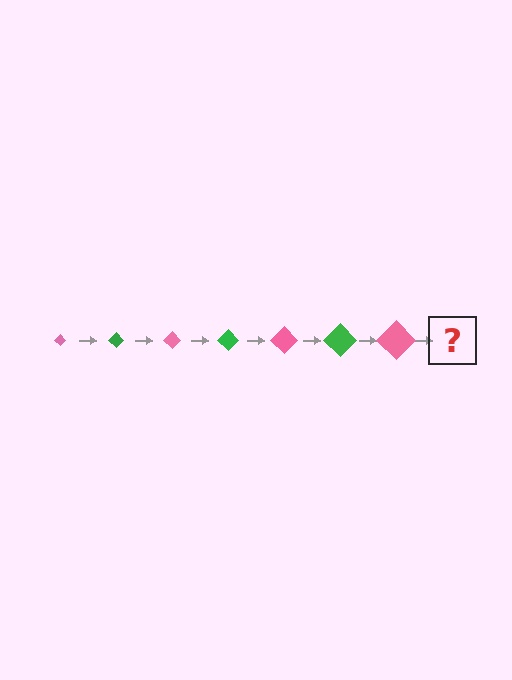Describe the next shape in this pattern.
It should be a green diamond, larger than the previous one.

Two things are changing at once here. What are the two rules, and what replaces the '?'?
The two rules are that the diamond grows larger each step and the color cycles through pink and green. The '?' should be a green diamond, larger than the previous one.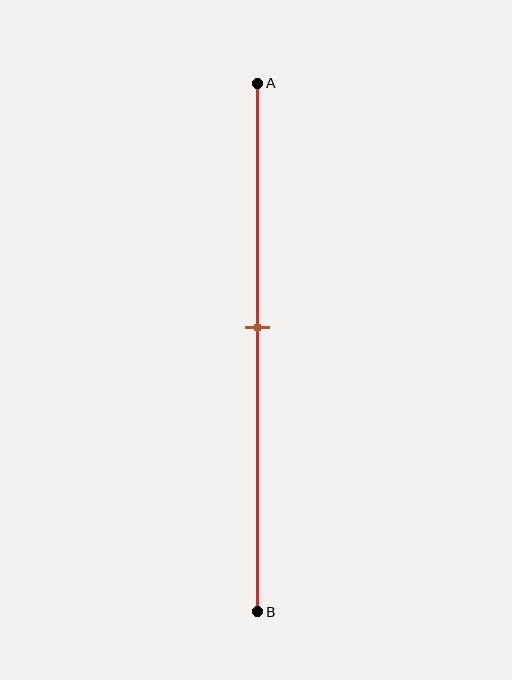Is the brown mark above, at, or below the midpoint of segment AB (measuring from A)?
The brown mark is above the midpoint of segment AB.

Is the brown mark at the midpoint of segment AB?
No, the mark is at about 45% from A, not at the 50% midpoint.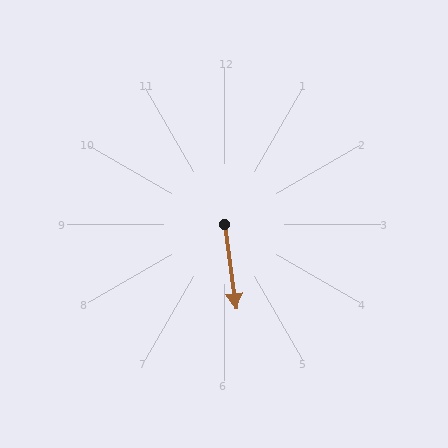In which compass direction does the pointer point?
South.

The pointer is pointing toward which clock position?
Roughly 6 o'clock.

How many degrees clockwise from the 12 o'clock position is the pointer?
Approximately 172 degrees.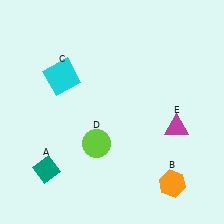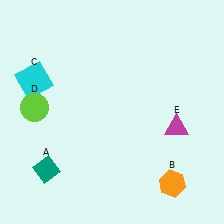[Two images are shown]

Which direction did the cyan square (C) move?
The cyan square (C) moved left.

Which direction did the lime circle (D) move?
The lime circle (D) moved left.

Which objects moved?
The objects that moved are: the cyan square (C), the lime circle (D).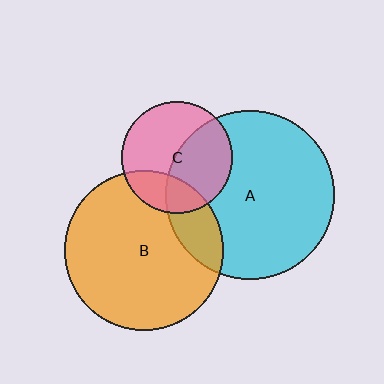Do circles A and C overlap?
Yes.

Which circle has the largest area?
Circle A (cyan).